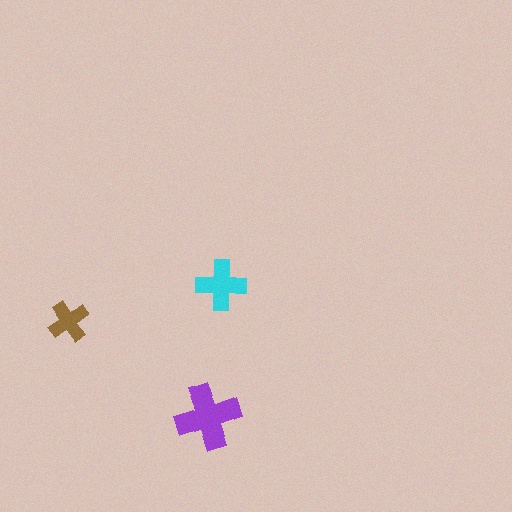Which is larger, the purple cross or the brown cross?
The purple one.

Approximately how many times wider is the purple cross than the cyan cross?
About 1.5 times wider.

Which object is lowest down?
The purple cross is bottommost.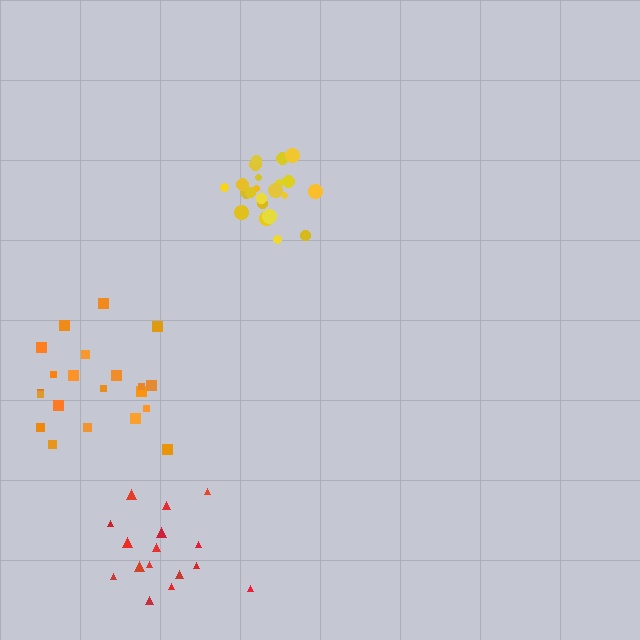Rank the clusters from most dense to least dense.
yellow, orange, red.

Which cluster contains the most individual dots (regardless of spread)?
Yellow (22).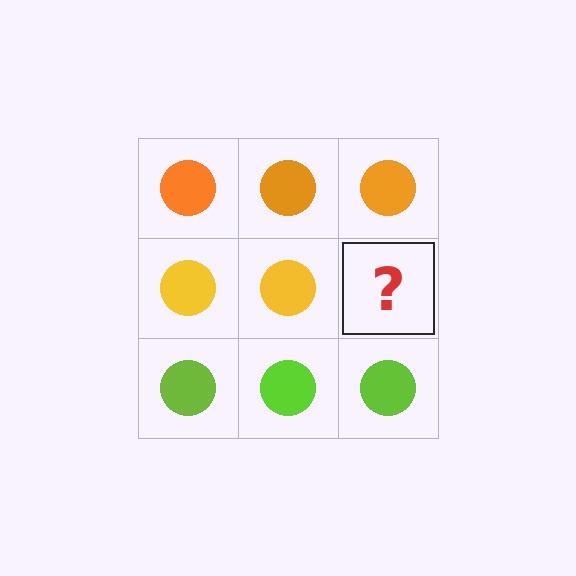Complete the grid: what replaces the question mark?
The question mark should be replaced with a yellow circle.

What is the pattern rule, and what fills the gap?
The rule is that each row has a consistent color. The gap should be filled with a yellow circle.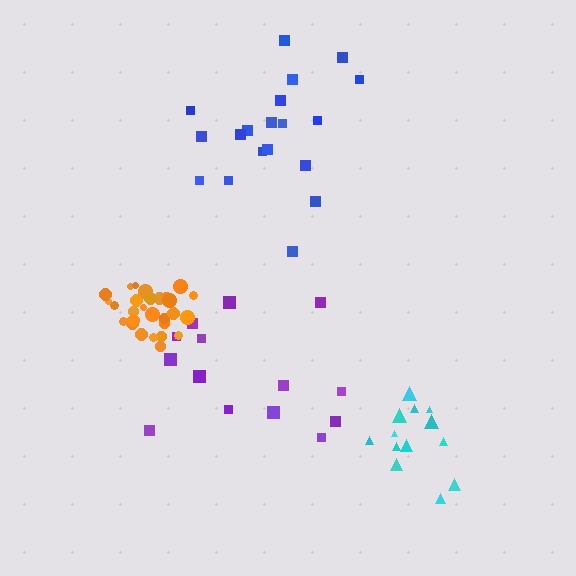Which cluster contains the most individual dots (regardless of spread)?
Orange (29).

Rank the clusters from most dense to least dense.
orange, cyan, blue, purple.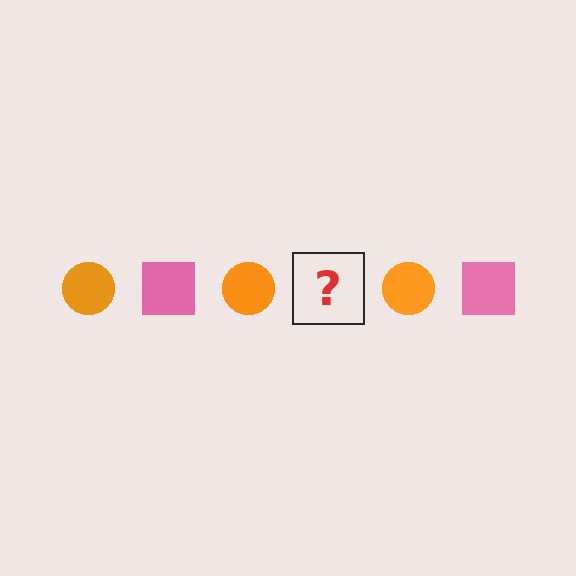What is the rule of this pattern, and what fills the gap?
The rule is that the pattern alternates between orange circle and pink square. The gap should be filled with a pink square.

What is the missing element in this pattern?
The missing element is a pink square.